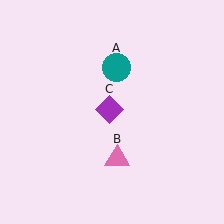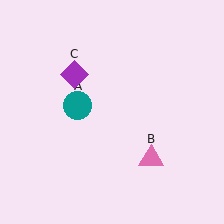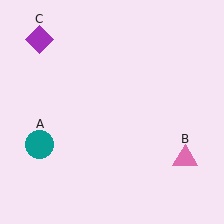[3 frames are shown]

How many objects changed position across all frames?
3 objects changed position: teal circle (object A), pink triangle (object B), purple diamond (object C).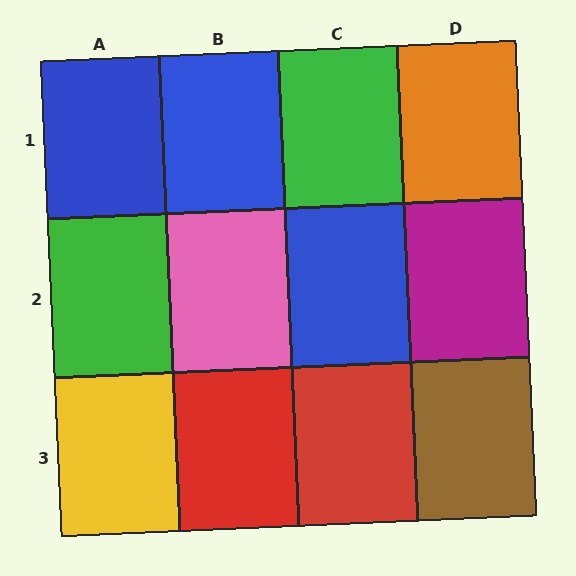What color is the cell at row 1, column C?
Green.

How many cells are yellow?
1 cell is yellow.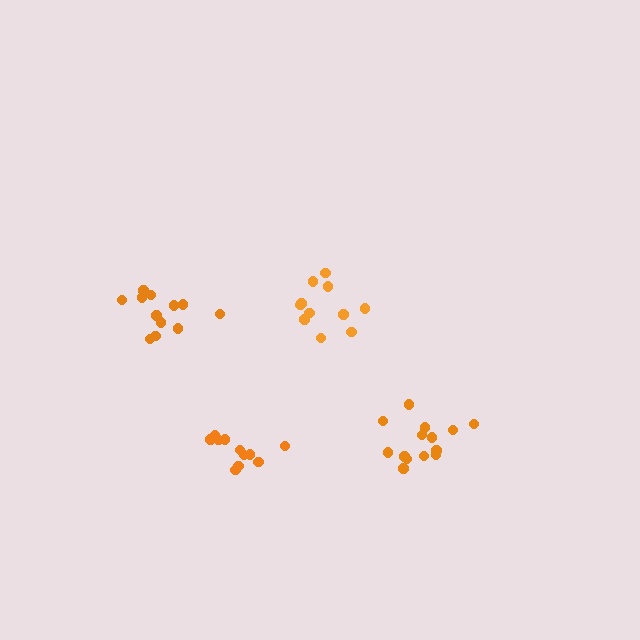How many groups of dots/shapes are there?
There are 4 groups.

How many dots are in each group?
Group 1: 14 dots, Group 2: 11 dots, Group 3: 11 dots, Group 4: 12 dots (48 total).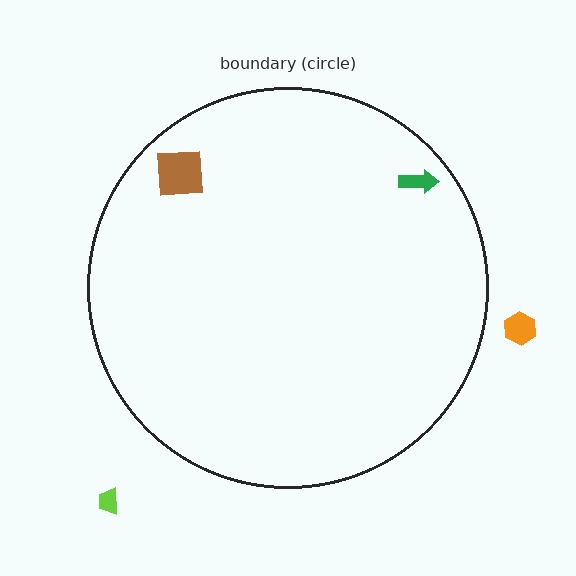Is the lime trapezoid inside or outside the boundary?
Outside.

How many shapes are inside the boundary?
2 inside, 2 outside.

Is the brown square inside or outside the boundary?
Inside.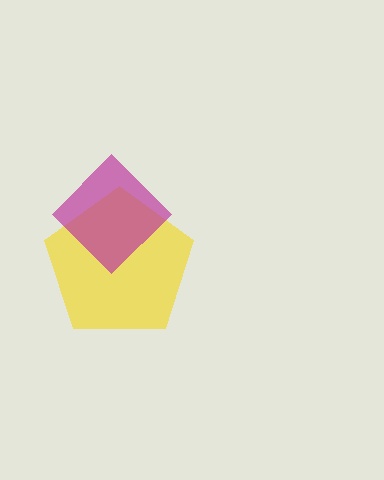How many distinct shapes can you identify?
There are 2 distinct shapes: a yellow pentagon, a magenta diamond.